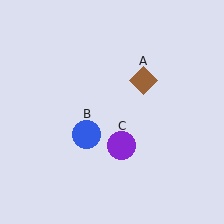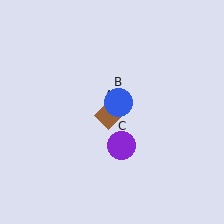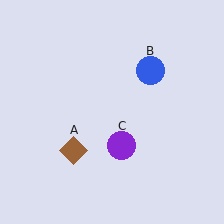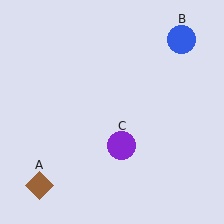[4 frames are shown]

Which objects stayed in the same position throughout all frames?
Purple circle (object C) remained stationary.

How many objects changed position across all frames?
2 objects changed position: brown diamond (object A), blue circle (object B).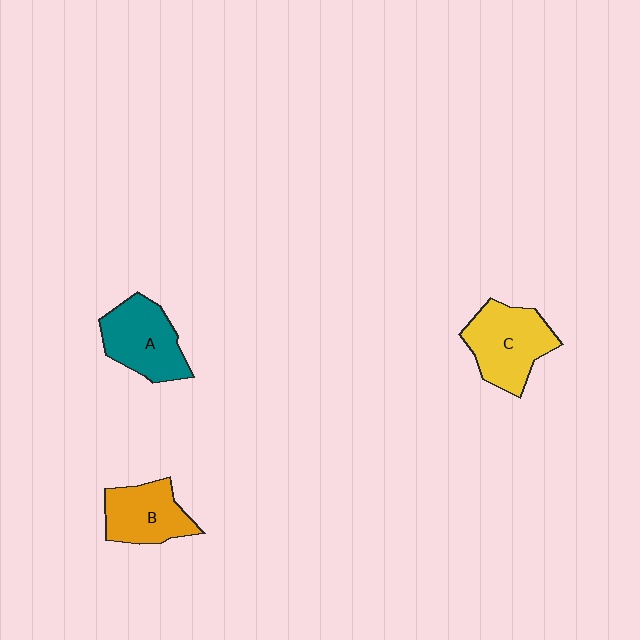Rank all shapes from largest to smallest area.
From largest to smallest: C (yellow), A (teal), B (orange).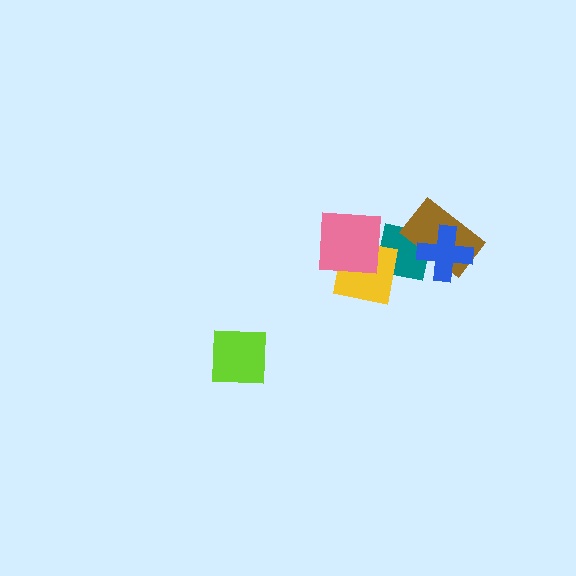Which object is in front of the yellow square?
The pink square is in front of the yellow square.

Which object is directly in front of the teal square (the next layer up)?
The yellow square is directly in front of the teal square.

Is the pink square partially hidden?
No, no other shape covers it.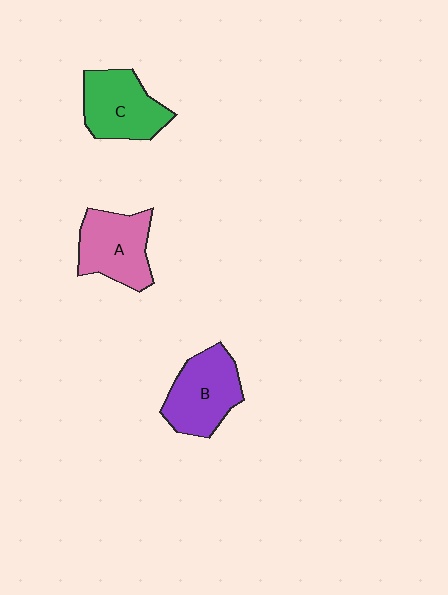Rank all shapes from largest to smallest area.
From largest to smallest: B (purple), C (green), A (pink).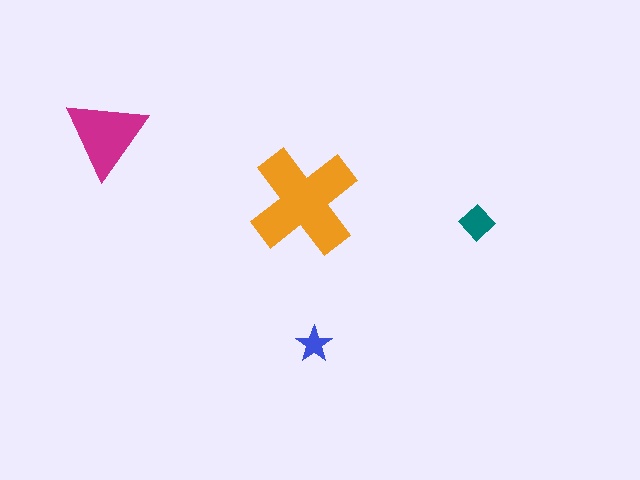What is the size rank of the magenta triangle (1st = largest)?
2nd.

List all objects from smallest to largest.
The blue star, the teal diamond, the magenta triangle, the orange cross.